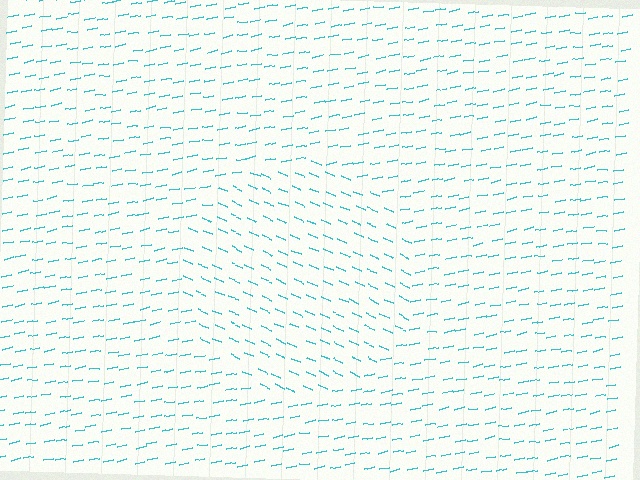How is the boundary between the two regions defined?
The boundary is defined purely by a change in line orientation (approximately 35 degrees difference). All lines are the same color and thickness.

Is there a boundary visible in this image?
Yes, there is a texture boundary formed by a change in line orientation.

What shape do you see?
I see a circle.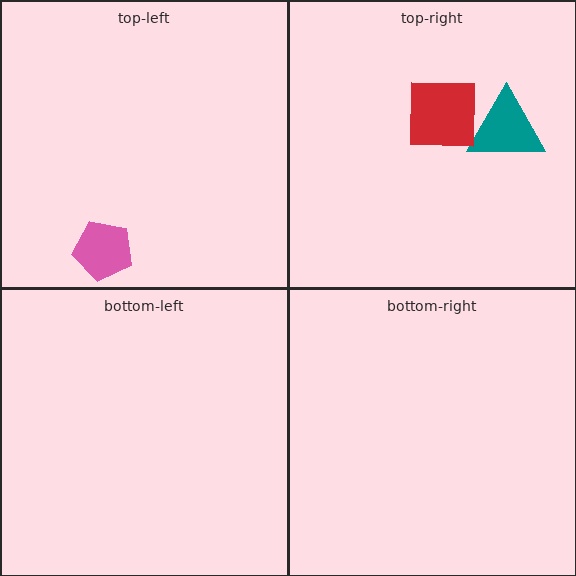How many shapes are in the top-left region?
1.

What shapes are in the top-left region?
The pink pentagon.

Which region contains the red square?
The top-right region.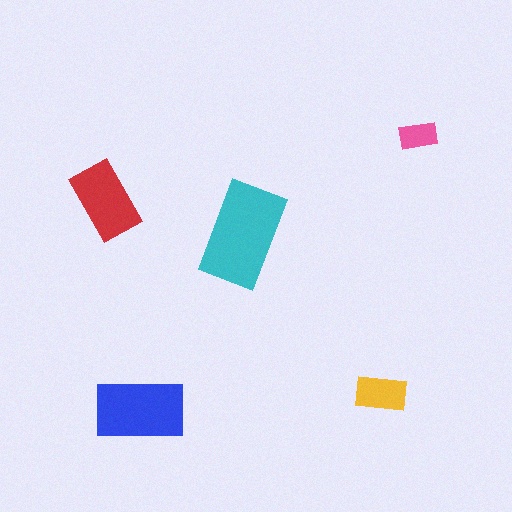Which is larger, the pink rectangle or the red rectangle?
The red one.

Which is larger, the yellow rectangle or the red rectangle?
The red one.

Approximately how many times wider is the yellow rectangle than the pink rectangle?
About 1.5 times wider.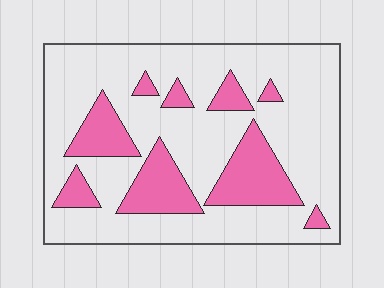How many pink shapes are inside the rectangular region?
9.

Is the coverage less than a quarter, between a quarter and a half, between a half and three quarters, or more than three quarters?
Less than a quarter.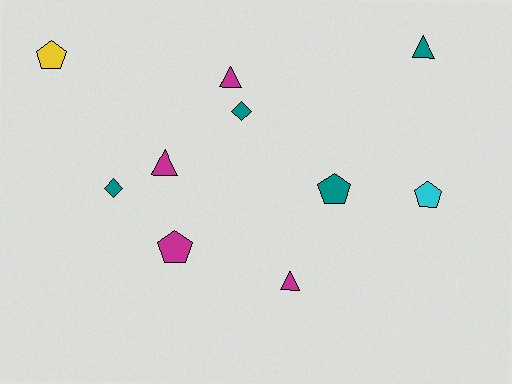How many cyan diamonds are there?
There are no cyan diamonds.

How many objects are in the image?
There are 10 objects.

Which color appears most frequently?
Magenta, with 4 objects.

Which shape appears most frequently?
Triangle, with 4 objects.